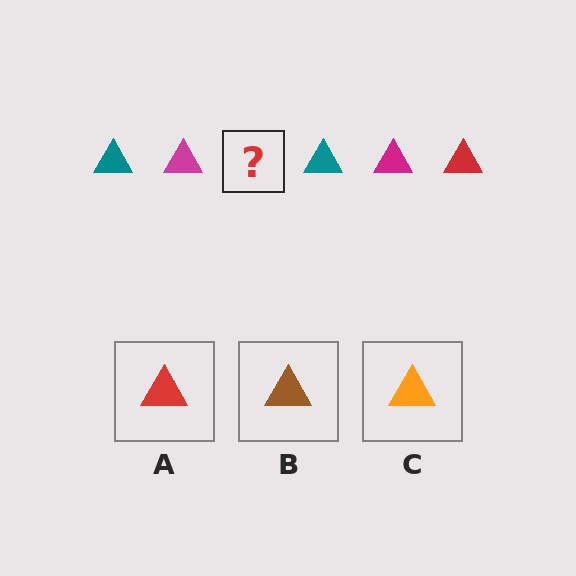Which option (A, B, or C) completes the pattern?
A.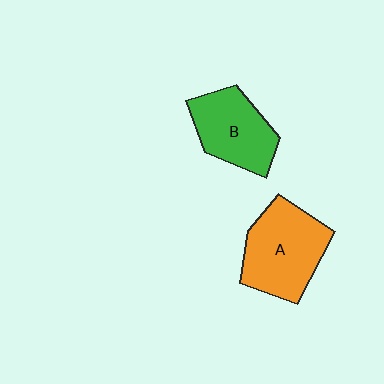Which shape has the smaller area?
Shape B (green).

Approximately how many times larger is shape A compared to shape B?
Approximately 1.2 times.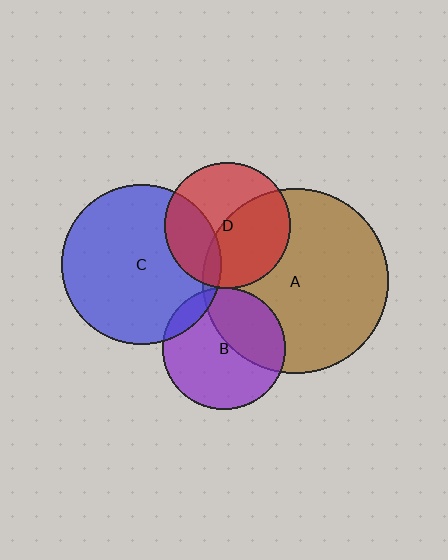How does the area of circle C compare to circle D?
Approximately 1.6 times.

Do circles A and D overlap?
Yes.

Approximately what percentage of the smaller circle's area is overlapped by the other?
Approximately 45%.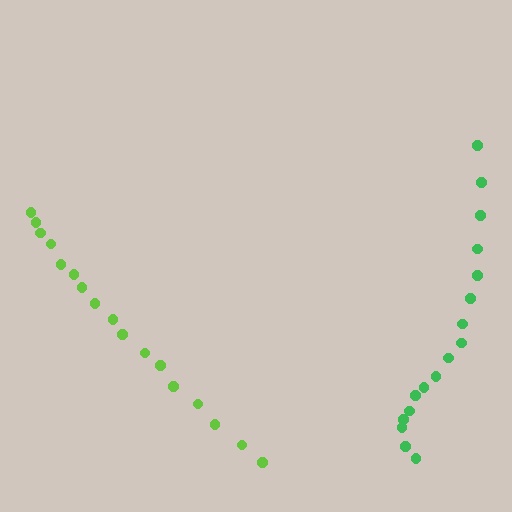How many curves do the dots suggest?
There are 2 distinct paths.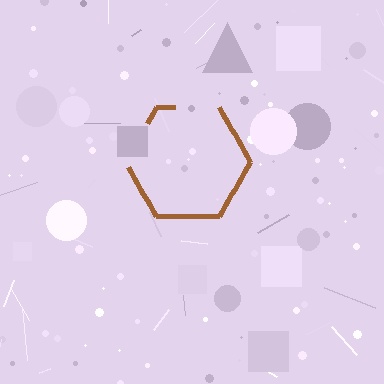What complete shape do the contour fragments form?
The contour fragments form a hexagon.